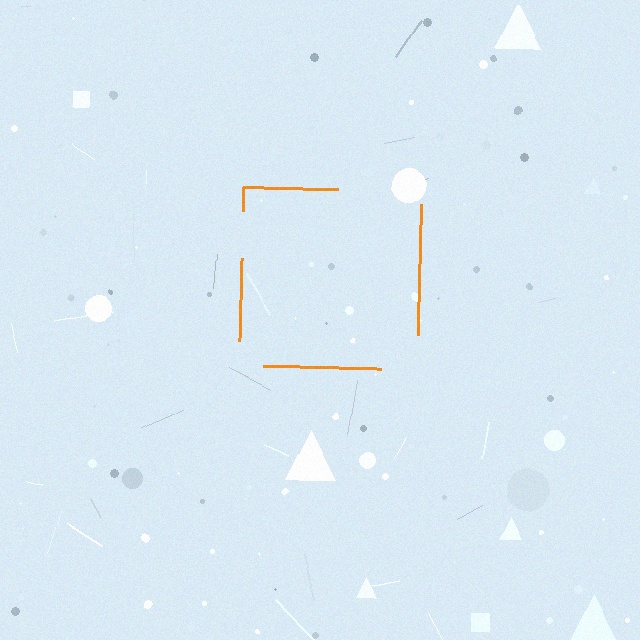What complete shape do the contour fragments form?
The contour fragments form a square.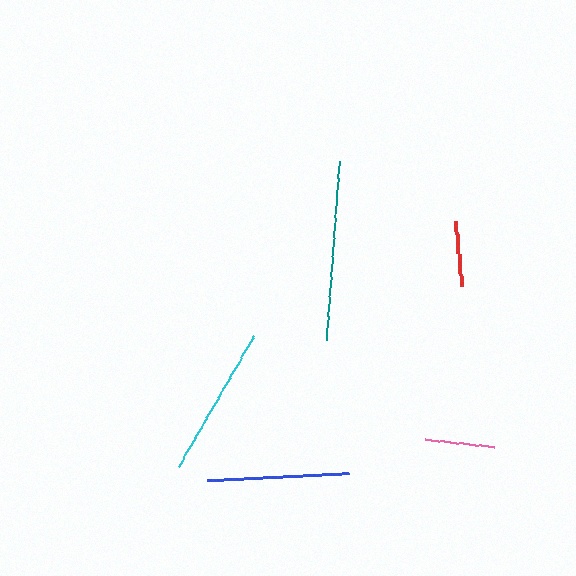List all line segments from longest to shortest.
From longest to shortest: teal, cyan, blue, pink, red.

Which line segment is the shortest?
The red line is the shortest at approximately 65 pixels.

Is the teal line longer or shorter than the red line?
The teal line is longer than the red line.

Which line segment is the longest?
The teal line is the longest at approximately 179 pixels.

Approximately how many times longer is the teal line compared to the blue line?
The teal line is approximately 1.3 times the length of the blue line.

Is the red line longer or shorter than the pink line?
The pink line is longer than the red line.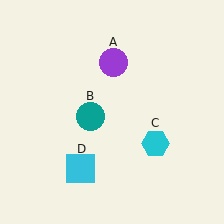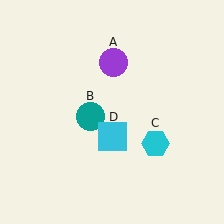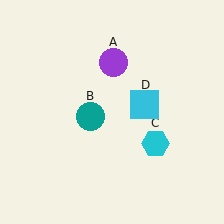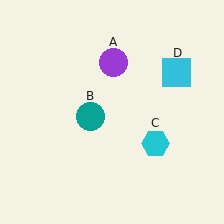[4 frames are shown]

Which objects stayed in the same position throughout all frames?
Purple circle (object A) and teal circle (object B) and cyan hexagon (object C) remained stationary.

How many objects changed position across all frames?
1 object changed position: cyan square (object D).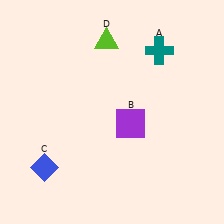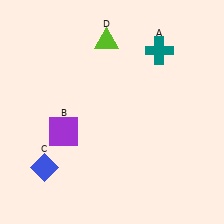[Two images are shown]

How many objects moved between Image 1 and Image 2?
1 object moved between the two images.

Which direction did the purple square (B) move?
The purple square (B) moved left.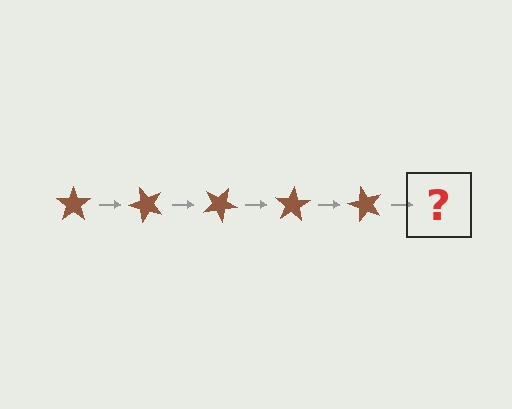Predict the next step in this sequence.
The next step is a brown star rotated 250 degrees.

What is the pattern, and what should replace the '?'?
The pattern is that the star rotates 50 degrees each step. The '?' should be a brown star rotated 250 degrees.